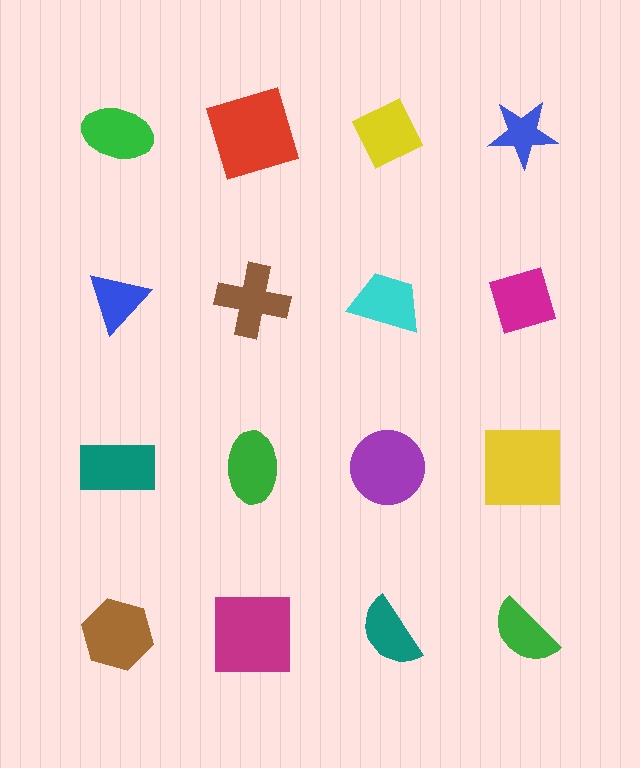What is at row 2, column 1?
A blue triangle.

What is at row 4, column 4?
A green semicircle.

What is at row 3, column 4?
A yellow square.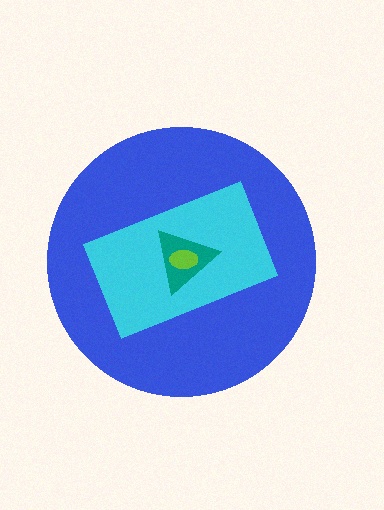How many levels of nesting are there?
4.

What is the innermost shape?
The lime ellipse.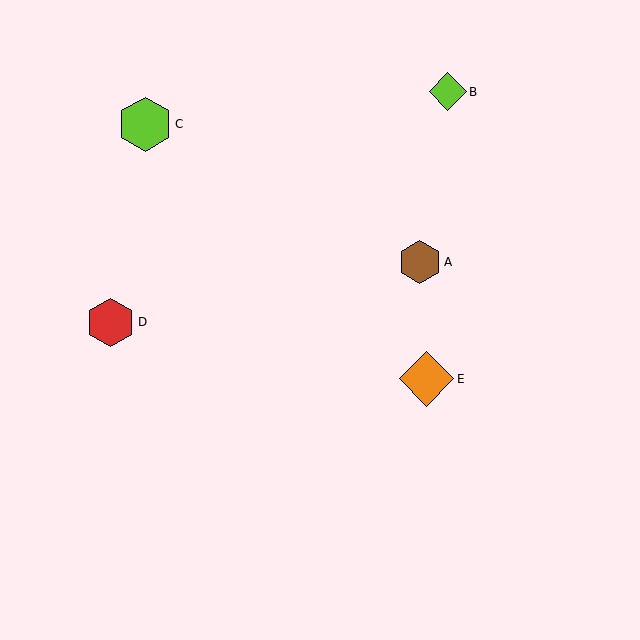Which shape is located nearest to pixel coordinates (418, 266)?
The brown hexagon (labeled A) at (420, 262) is nearest to that location.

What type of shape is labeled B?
Shape B is a lime diamond.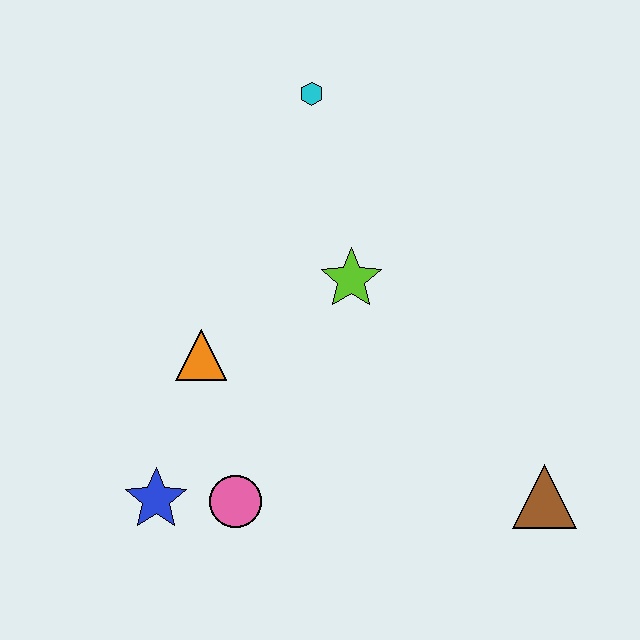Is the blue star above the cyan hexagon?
No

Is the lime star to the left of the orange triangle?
No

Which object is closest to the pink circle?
The blue star is closest to the pink circle.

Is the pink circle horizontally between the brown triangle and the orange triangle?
Yes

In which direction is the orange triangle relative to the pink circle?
The orange triangle is above the pink circle.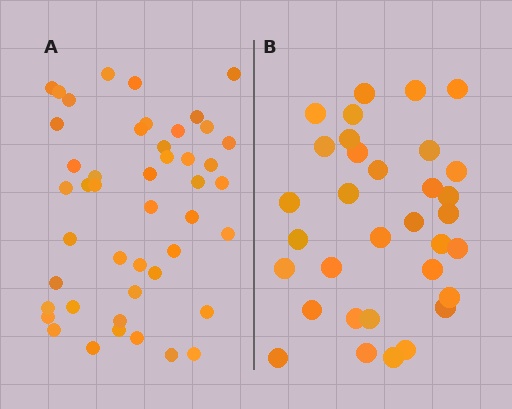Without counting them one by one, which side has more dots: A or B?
Region A (the left region) has more dots.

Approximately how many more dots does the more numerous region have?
Region A has approximately 15 more dots than region B.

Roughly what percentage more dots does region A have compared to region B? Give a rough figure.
About 40% more.